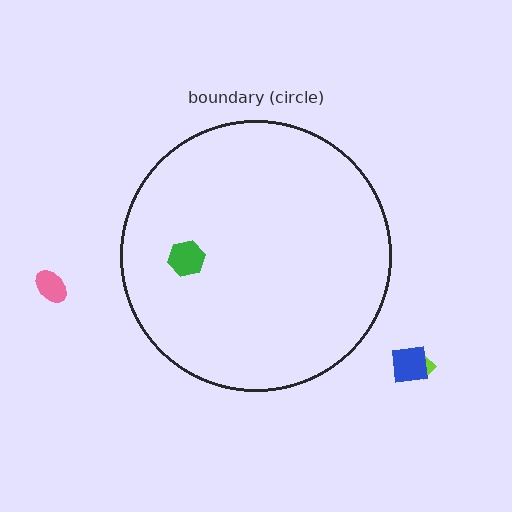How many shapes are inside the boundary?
1 inside, 3 outside.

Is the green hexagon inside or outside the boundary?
Inside.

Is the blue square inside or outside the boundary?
Outside.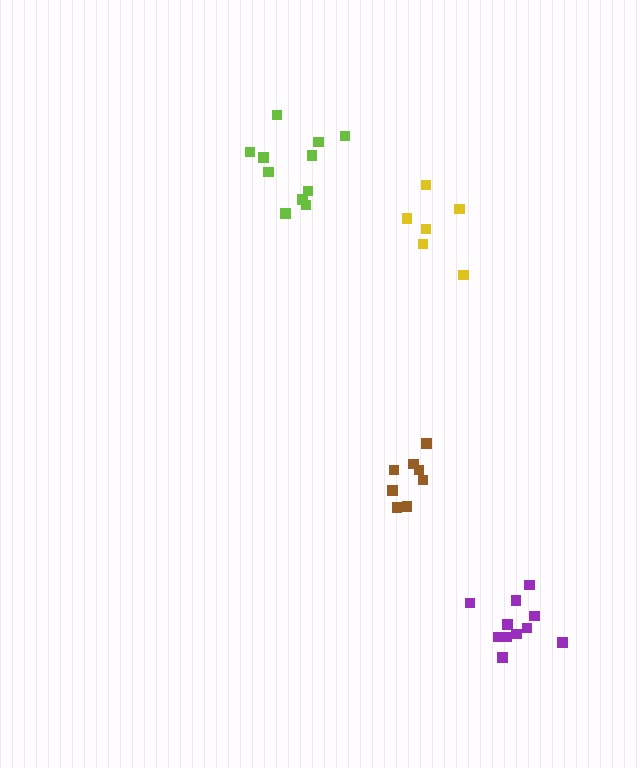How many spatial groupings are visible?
There are 4 spatial groupings.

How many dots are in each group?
Group 1: 8 dots, Group 2: 11 dots, Group 3: 6 dots, Group 4: 11 dots (36 total).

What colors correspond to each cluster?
The clusters are colored: brown, lime, yellow, purple.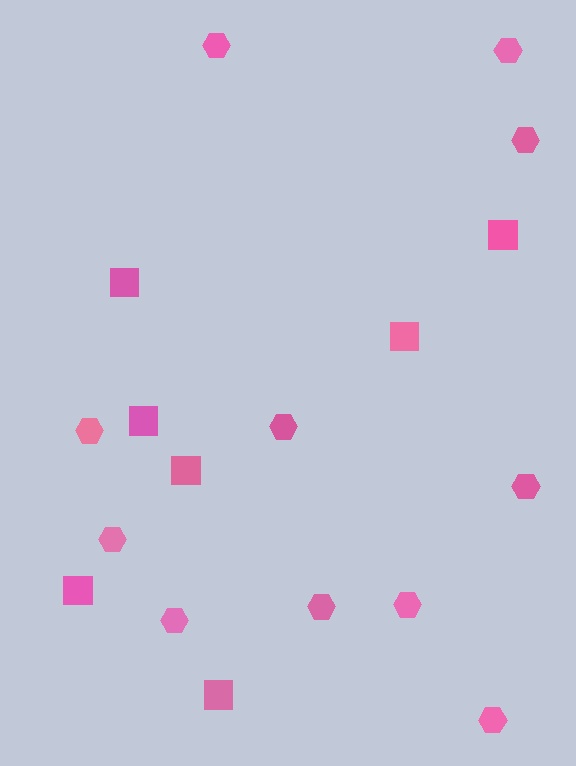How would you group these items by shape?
There are 2 groups: one group of hexagons (11) and one group of squares (7).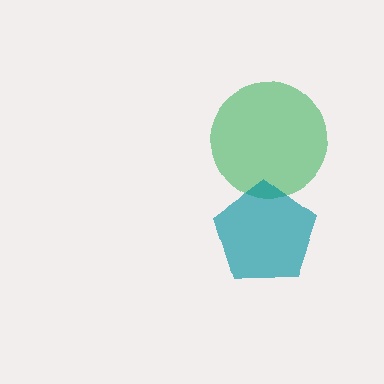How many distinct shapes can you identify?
There are 2 distinct shapes: a green circle, a teal pentagon.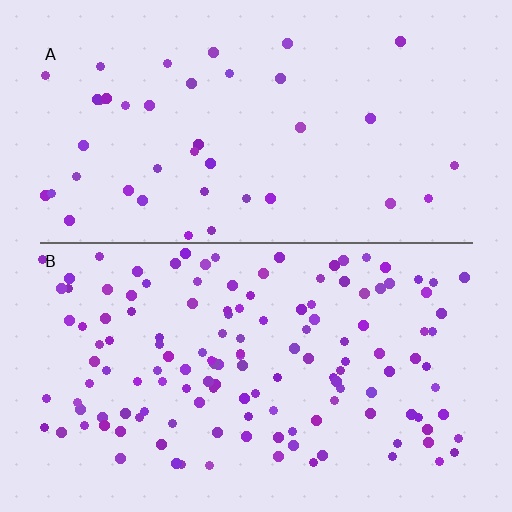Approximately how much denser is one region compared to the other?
Approximately 3.3× — region B over region A.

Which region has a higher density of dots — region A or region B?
B (the bottom).